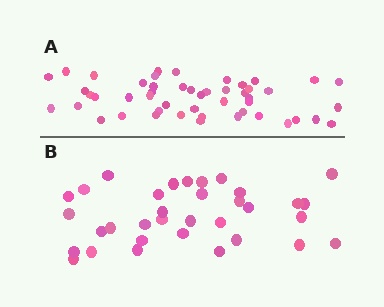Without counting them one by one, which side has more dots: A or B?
Region A (the top region) has more dots.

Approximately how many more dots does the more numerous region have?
Region A has approximately 15 more dots than region B.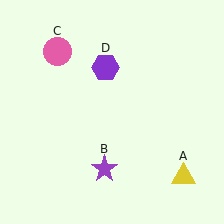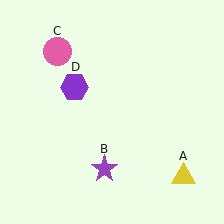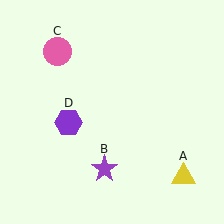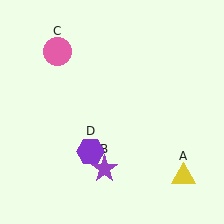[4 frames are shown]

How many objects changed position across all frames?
1 object changed position: purple hexagon (object D).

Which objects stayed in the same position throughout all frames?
Yellow triangle (object A) and purple star (object B) and pink circle (object C) remained stationary.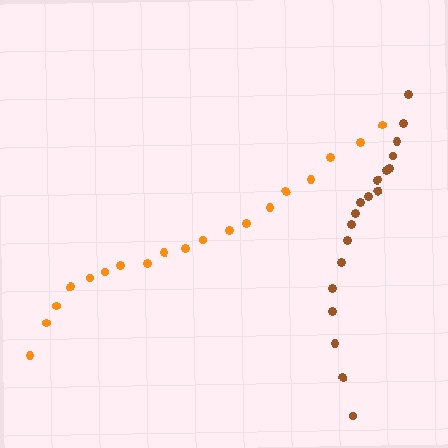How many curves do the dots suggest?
There are 2 distinct paths.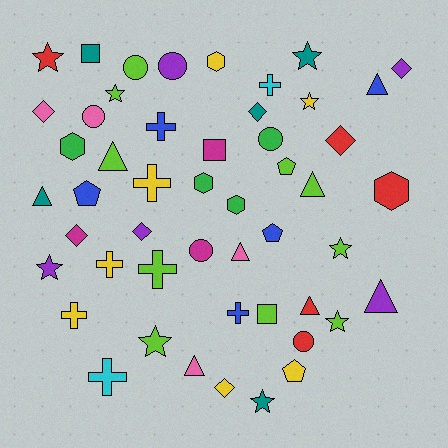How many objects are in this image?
There are 50 objects.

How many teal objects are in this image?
There are 5 teal objects.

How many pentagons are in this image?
There are 4 pentagons.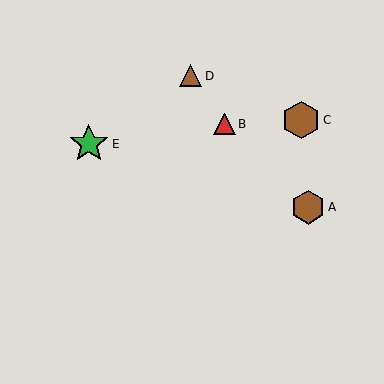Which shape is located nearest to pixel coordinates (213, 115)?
The red triangle (labeled B) at (224, 124) is nearest to that location.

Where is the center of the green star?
The center of the green star is at (89, 144).